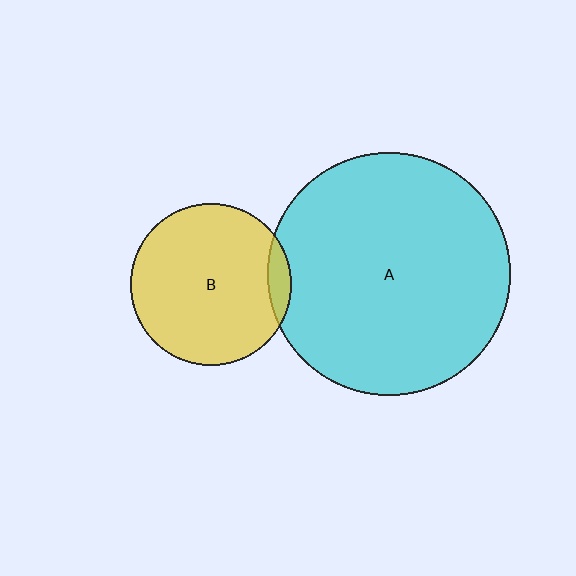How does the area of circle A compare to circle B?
Approximately 2.3 times.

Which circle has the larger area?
Circle A (cyan).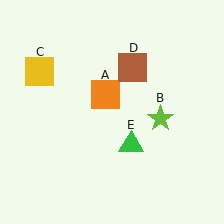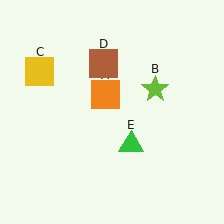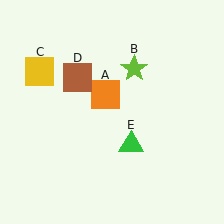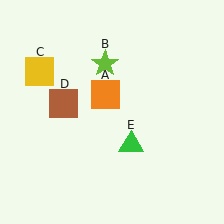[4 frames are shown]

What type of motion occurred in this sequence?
The lime star (object B), brown square (object D) rotated counterclockwise around the center of the scene.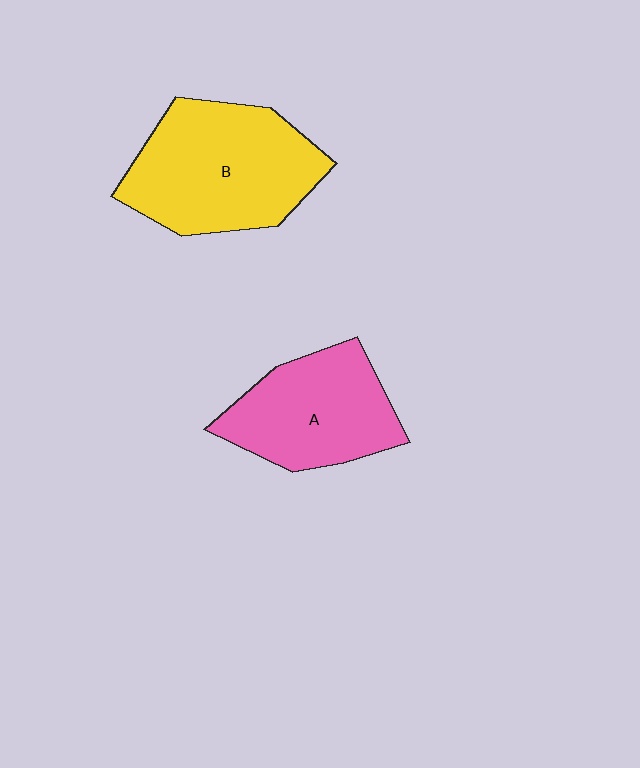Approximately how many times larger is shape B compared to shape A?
Approximately 1.3 times.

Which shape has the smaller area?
Shape A (pink).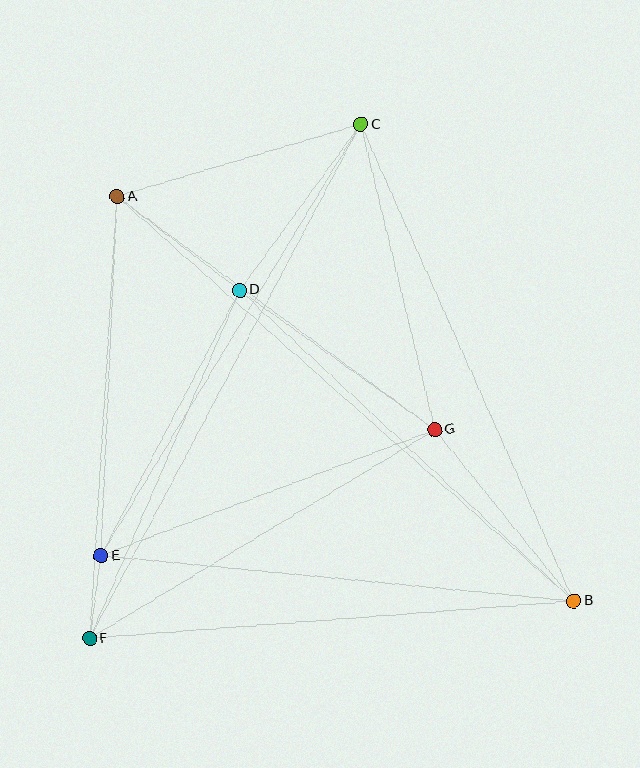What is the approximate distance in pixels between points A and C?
The distance between A and C is approximately 254 pixels.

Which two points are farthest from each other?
Points A and B are farthest from each other.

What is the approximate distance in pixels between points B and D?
The distance between B and D is approximately 456 pixels.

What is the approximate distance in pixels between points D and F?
The distance between D and F is approximately 379 pixels.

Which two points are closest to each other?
Points E and F are closest to each other.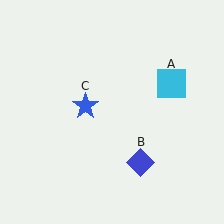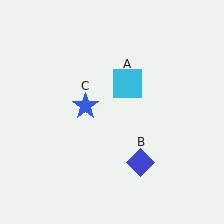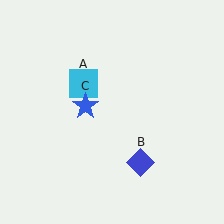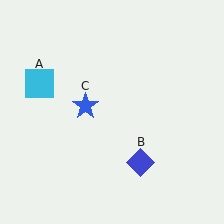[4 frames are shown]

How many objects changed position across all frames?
1 object changed position: cyan square (object A).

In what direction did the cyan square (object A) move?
The cyan square (object A) moved left.